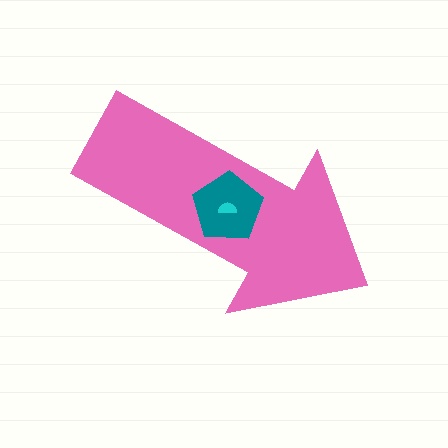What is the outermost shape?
The pink arrow.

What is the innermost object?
The cyan semicircle.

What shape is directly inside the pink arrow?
The teal pentagon.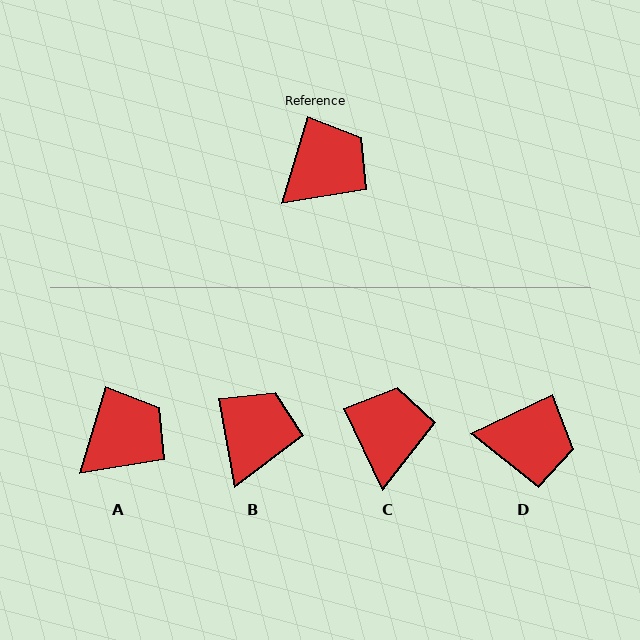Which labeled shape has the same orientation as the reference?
A.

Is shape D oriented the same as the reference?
No, it is off by about 48 degrees.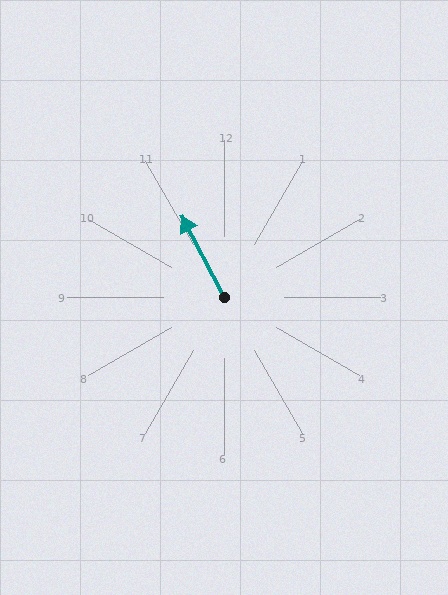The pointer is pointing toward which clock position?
Roughly 11 o'clock.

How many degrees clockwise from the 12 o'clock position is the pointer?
Approximately 333 degrees.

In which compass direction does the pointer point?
Northwest.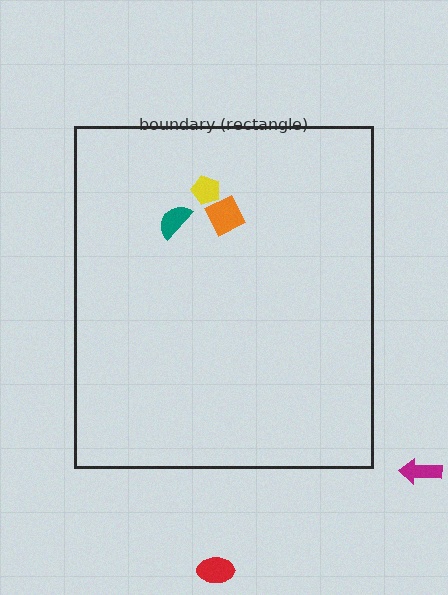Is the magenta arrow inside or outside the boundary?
Outside.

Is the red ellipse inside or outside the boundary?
Outside.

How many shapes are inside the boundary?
3 inside, 2 outside.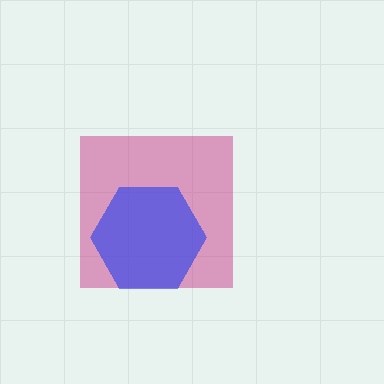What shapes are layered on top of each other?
The layered shapes are: a magenta square, a blue hexagon.